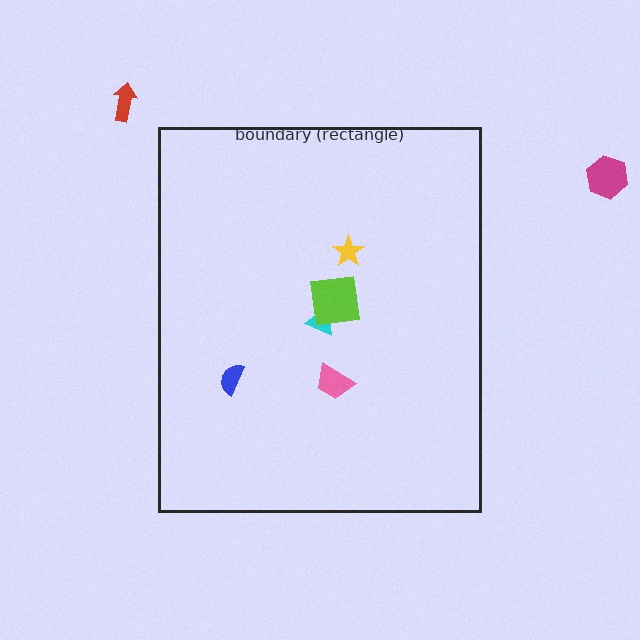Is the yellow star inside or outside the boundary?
Inside.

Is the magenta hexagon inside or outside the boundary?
Outside.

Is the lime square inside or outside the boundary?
Inside.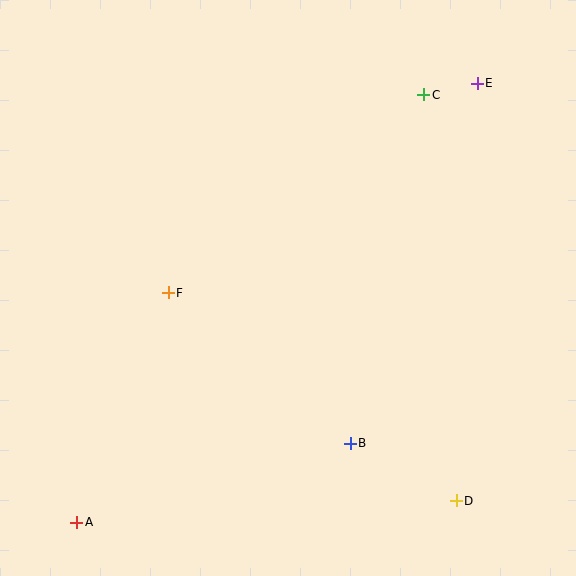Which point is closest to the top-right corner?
Point E is closest to the top-right corner.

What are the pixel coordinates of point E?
Point E is at (477, 83).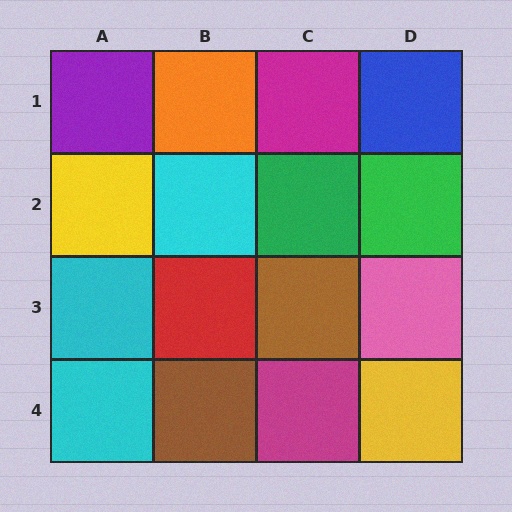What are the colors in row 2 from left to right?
Yellow, cyan, green, green.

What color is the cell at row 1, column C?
Magenta.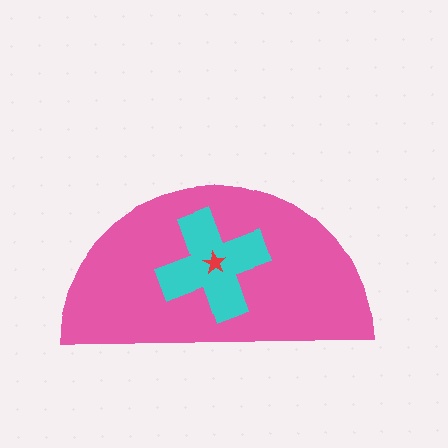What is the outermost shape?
The pink semicircle.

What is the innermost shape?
The red star.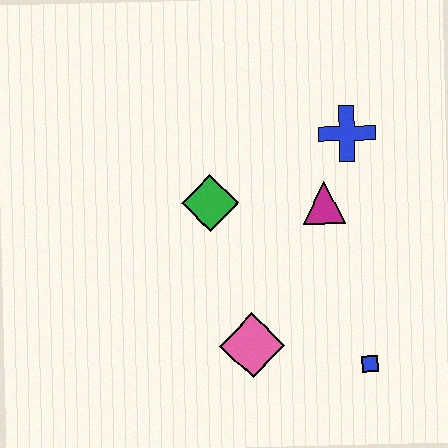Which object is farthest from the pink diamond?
The blue cross is farthest from the pink diamond.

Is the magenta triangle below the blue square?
No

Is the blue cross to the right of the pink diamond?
Yes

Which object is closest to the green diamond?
The magenta triangle is closest to the green diamond.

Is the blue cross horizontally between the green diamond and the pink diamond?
No